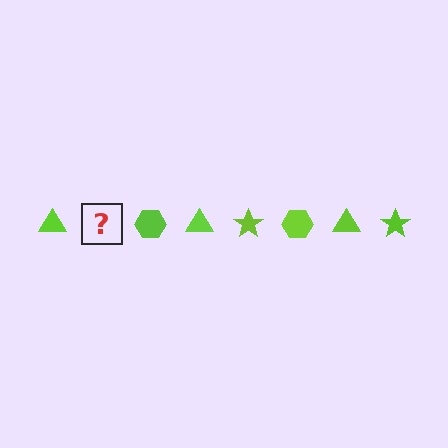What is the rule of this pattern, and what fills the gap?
The rule is that the pattern cycles through triangle, star, hexagon shapes in lime. The gap should be filled with a lime star.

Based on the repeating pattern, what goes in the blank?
The blank should be a lime star.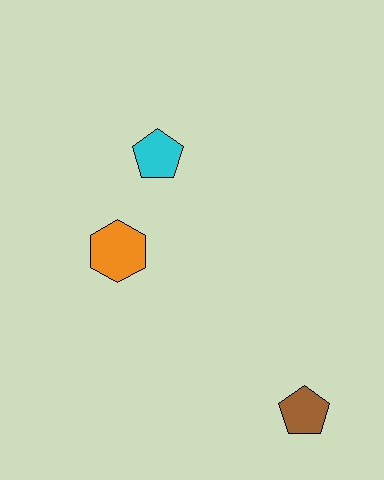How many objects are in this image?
There are 3 objects.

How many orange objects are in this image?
There is 1 orange object.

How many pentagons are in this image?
There are 2 pentagons.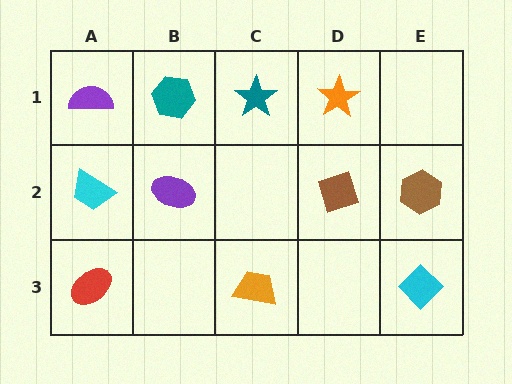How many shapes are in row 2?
4 shapes.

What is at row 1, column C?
A teal star.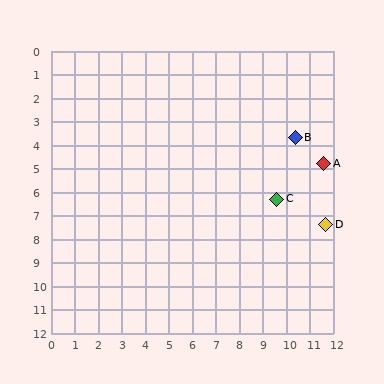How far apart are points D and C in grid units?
Points D and C are about 2.4 grid units apart.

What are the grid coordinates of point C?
Point C is at approximately (9.6, 6.3).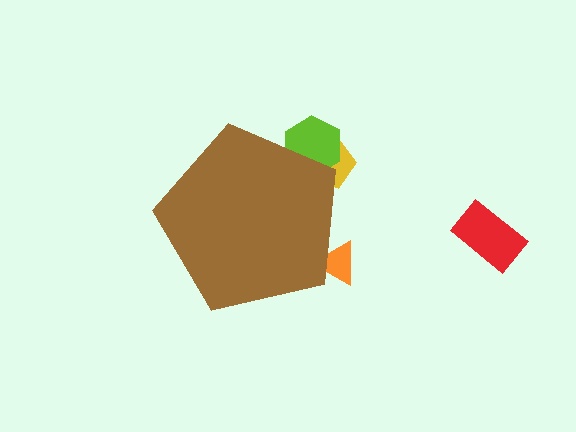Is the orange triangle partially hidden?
Yes, the orange triangle is partially hidden behind the brown pentagon.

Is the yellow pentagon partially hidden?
Yes, the yellow pentagon is partially hidden behind the brown pentagon.